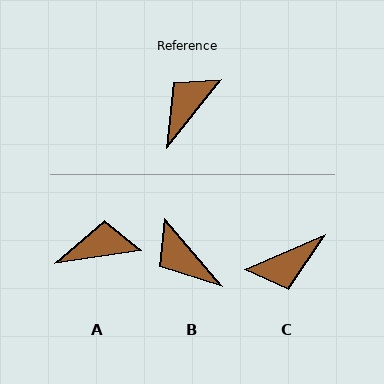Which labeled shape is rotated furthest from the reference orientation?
C, about 152 degrees away.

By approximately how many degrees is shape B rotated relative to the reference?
Approximately 80 degrees counter-clockwise.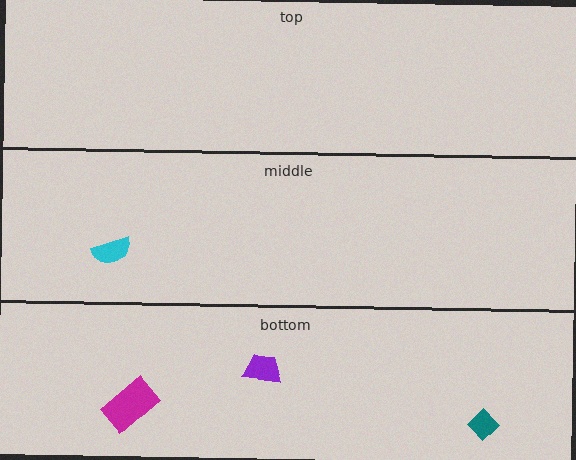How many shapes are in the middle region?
1.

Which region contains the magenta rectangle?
The bottom region.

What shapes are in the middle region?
The cyan semicircle.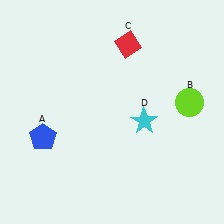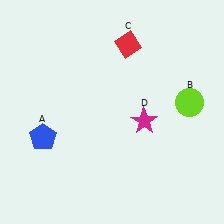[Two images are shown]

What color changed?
The star (D) changed from cyan in Image 1 to magenta in Image 2.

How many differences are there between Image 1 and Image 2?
There is 1 difference between the two images.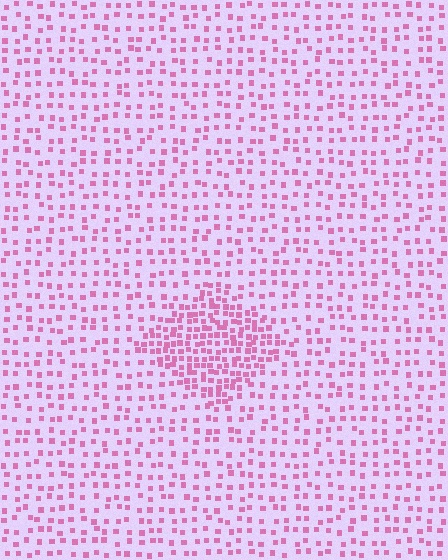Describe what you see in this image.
The image contains small pink elements arranged at two different densities. A diamond-shaped region is visible where the elements are more densely packed than the surrounding area.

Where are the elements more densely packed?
The elements are more densely packed inside the diamond boundary.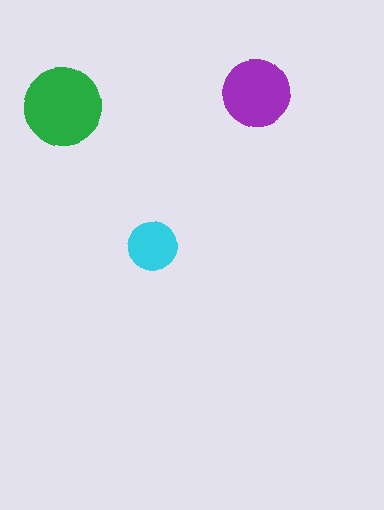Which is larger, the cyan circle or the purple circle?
The purple one.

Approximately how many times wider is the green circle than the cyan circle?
About 1.5 times wider.